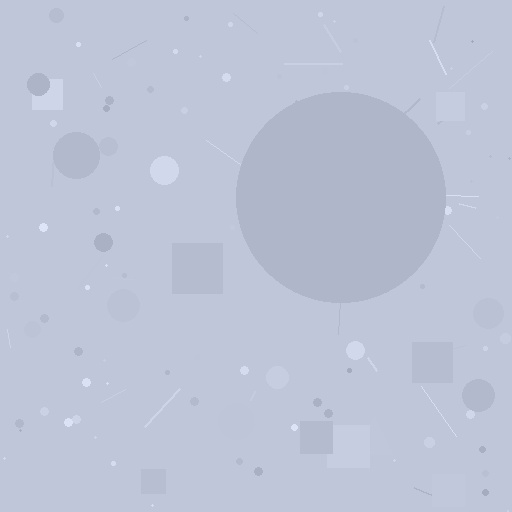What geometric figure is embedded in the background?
A circle is embedded in the background.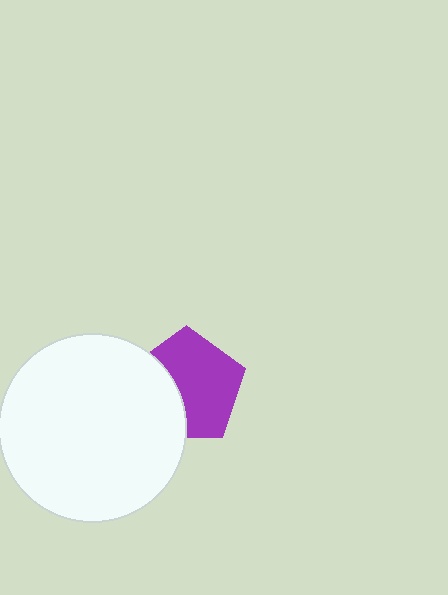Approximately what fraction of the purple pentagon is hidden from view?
Roughly 36% of the purple pentagon is hidden behind the white circle.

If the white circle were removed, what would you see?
You would see the complete purple pentagon.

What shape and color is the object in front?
The object in front is a white circle.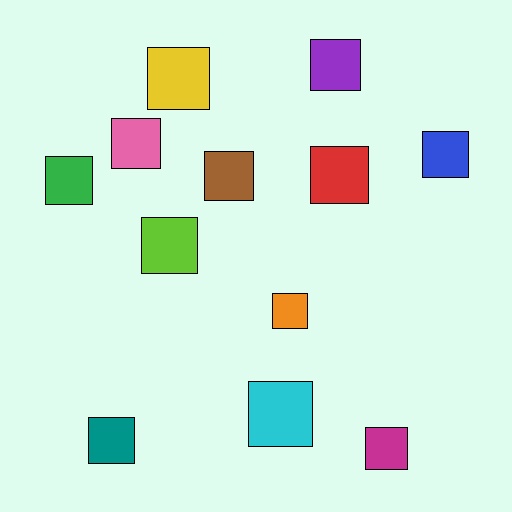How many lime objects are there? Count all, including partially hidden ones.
There is 1 lime object.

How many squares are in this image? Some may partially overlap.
There are 12 squares.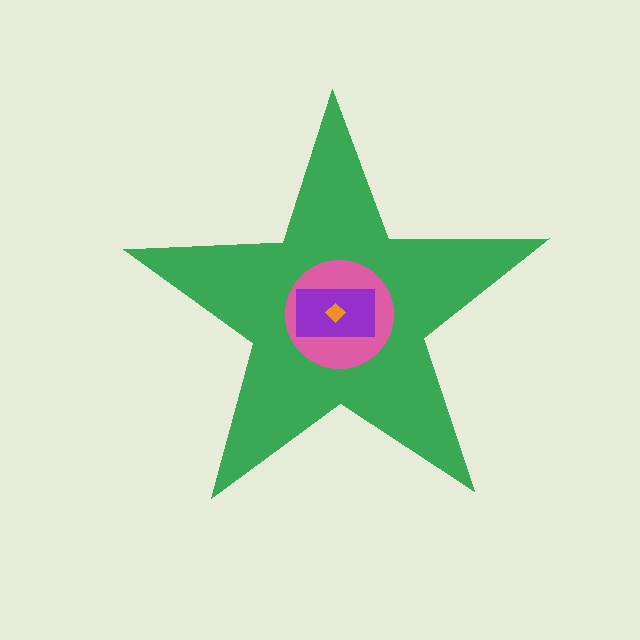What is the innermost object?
The orange diamond.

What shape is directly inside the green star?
The pink circle.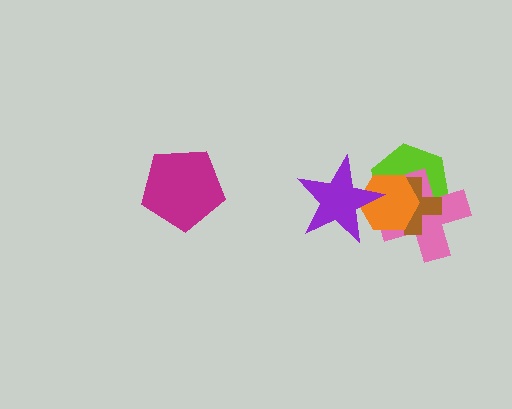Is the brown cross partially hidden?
Yes, it is partially covered by another shape.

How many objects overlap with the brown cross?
3 objects overlap with the brown cross.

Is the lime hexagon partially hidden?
Yes, it is partially covered by another shape.